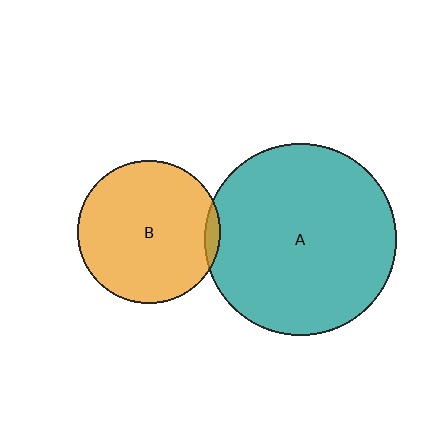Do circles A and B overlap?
Yes.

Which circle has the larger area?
Circle A (teal).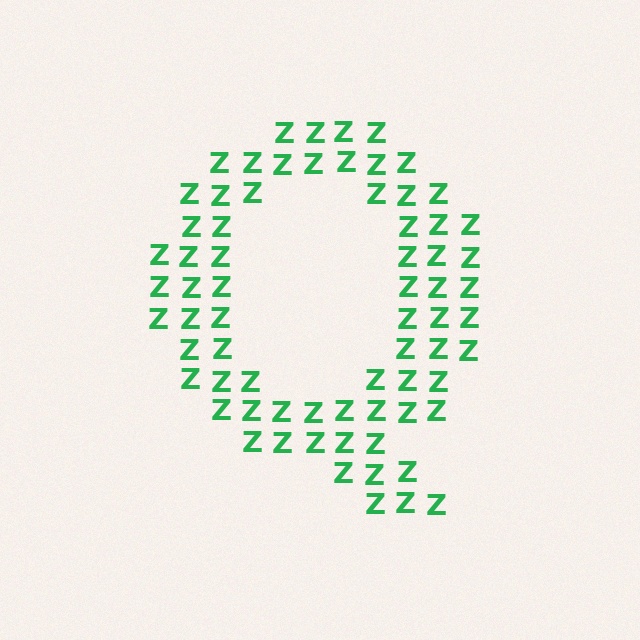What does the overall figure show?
The overall figure shows the letter Q.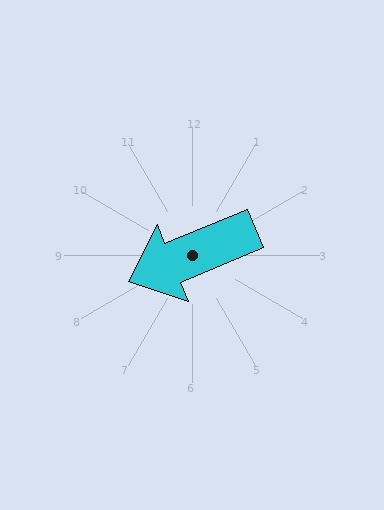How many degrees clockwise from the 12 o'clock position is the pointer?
Approximately 247 degrees.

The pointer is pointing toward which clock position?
Roughly 8 o'clock.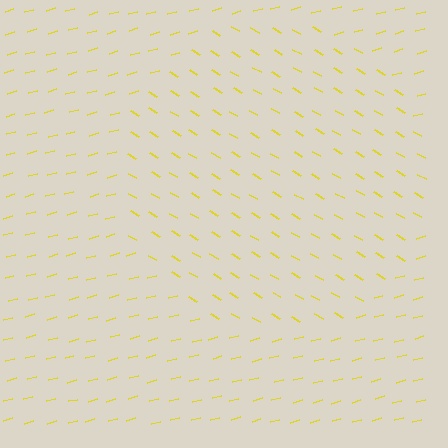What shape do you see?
I see a circle.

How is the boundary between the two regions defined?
The boundary is defined purely by a change in line orientation (approximately 45 degrees difference). All lines are the same color and thickness.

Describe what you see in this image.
The image is filled with small yellow line segments. A circle region in the image has lines oriented differently from the surrounding lines, creating a visible texture boundary.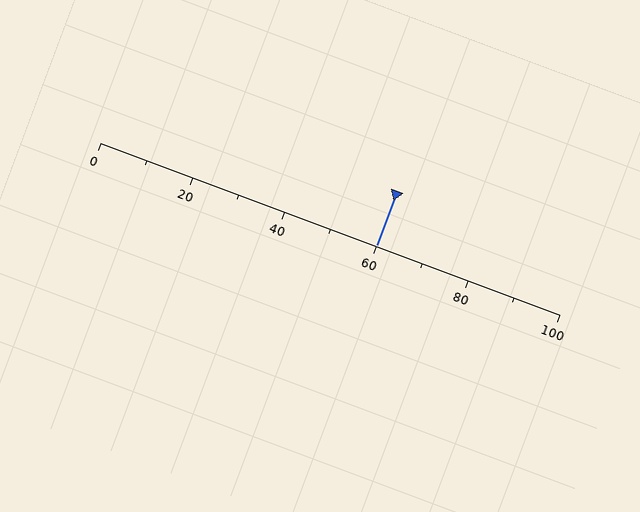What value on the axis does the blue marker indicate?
The marker indicates approximately 60.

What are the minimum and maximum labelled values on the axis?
The axis runs from 0 to 100.